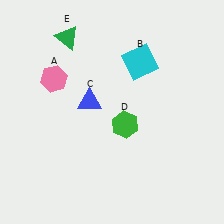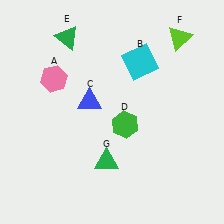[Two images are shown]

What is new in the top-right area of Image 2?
A lime triangle (F) was added in the top-right area of Image 2.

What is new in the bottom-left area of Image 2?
A green triangle (G) was added in the bottom-left area of Image 2.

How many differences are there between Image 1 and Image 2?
There are 2 differences between the two images.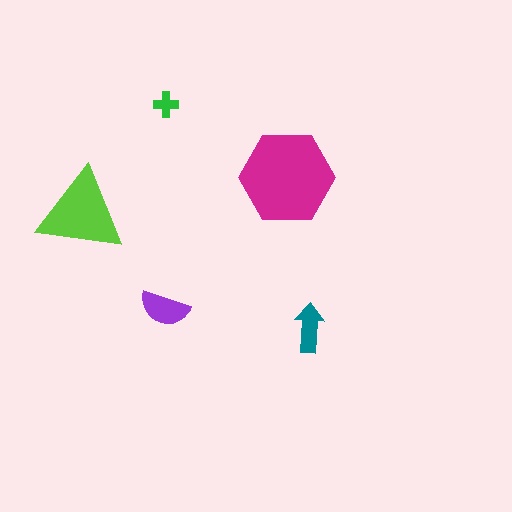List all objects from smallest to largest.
The green cross, the teal arrow, the purple semicircle, the lime triangle, the magenta hexagon.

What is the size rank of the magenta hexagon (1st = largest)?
1st.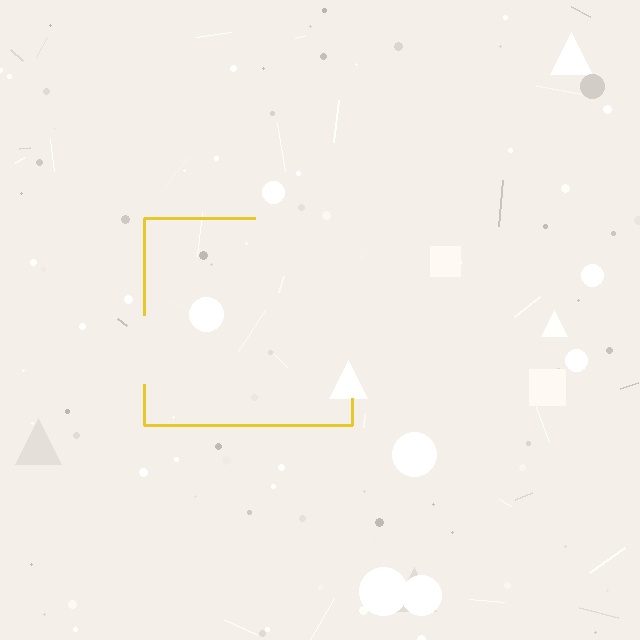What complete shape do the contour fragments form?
The contour fragments form a square.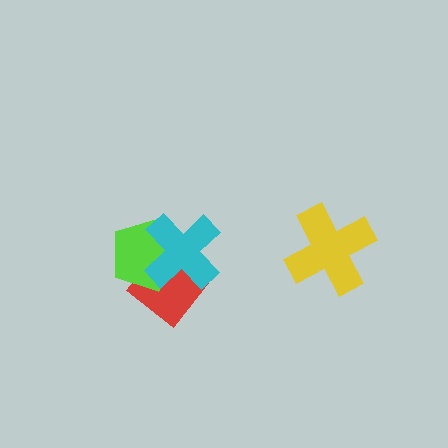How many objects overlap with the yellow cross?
0 objects overlap with the yellow cross.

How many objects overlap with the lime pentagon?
2 objects overlap with the lime pentagon.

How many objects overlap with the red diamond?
2 objects overlap with the red diamond.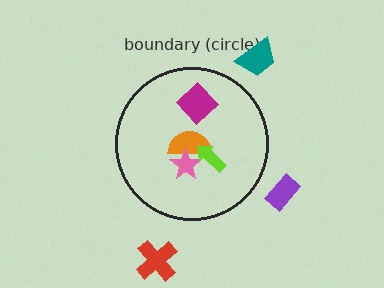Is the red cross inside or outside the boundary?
Outside.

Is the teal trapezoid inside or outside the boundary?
Outside.